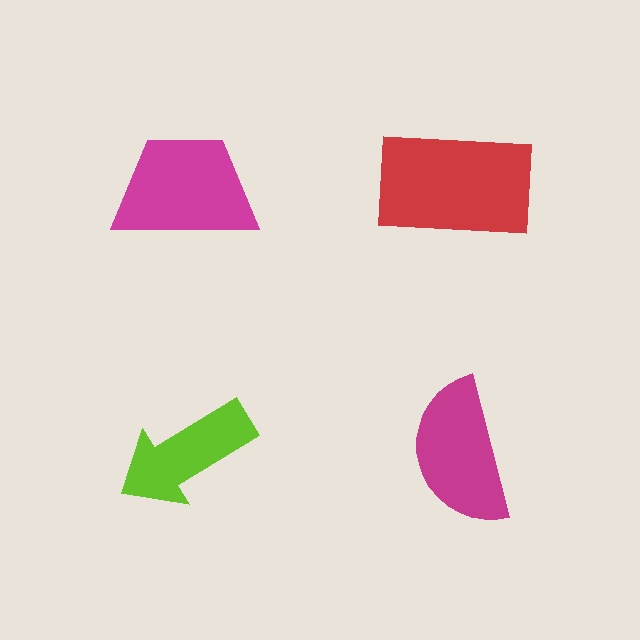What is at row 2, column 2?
A magenta semicircle.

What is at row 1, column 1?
A magenta trapezoid.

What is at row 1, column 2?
A red rectangle.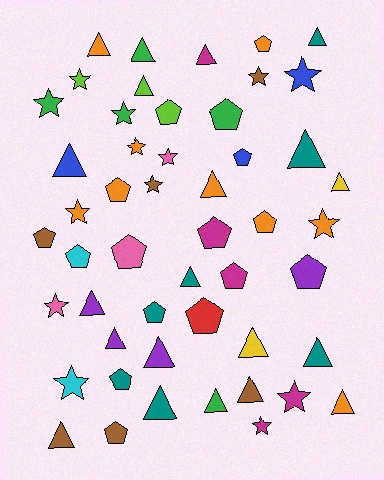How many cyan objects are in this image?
There are 2 cyan objects.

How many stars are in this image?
There are 14 stars.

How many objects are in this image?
There are 50 objects.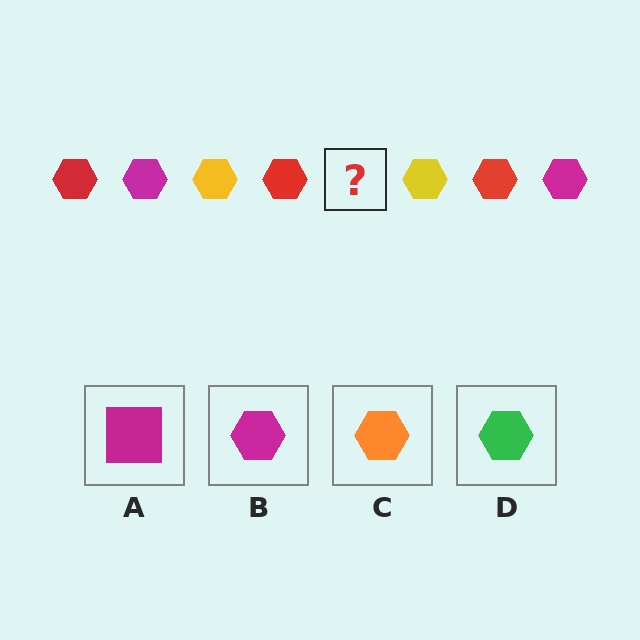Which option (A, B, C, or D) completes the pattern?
B.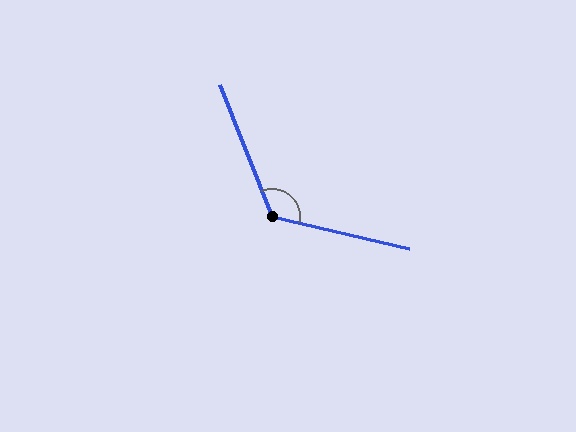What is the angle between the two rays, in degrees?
Approximately 125 degrees.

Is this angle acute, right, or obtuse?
It is obtuse.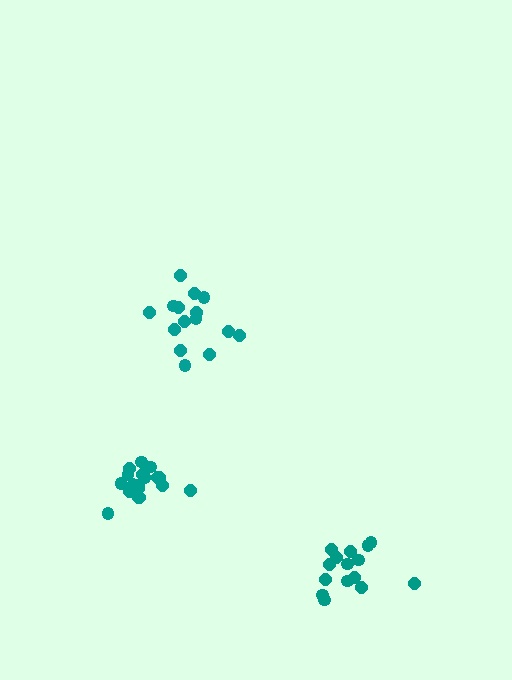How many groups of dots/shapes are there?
There are 3 groups.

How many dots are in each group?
Group 1: 18 dots, Group 2: 15 dots, Group 3: 15 dots (48 total).